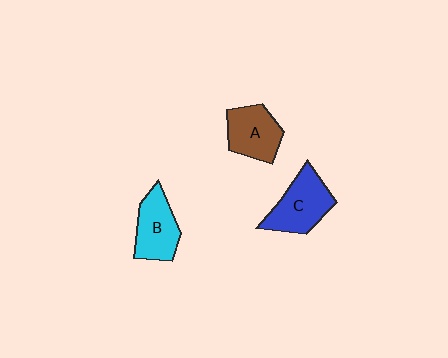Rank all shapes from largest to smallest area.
From largest to smallest: C (blue), B (cyan), A (brown).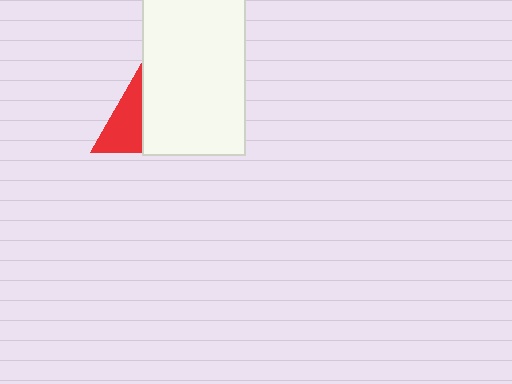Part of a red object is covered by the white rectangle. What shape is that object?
It is a triangle.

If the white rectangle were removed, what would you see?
You would see the complete red triangle.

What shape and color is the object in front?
The object in front is a white rectangle.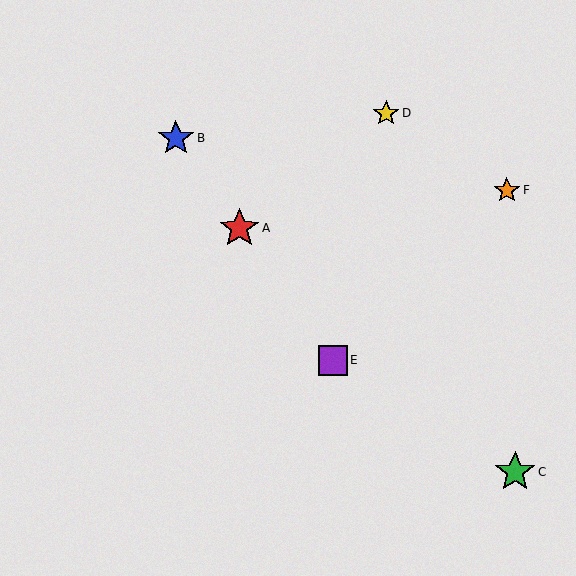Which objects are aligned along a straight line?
Objects A, B, E are aligned along a straight line.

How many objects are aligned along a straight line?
3 objects (A, B, E) are aligned along a straight line.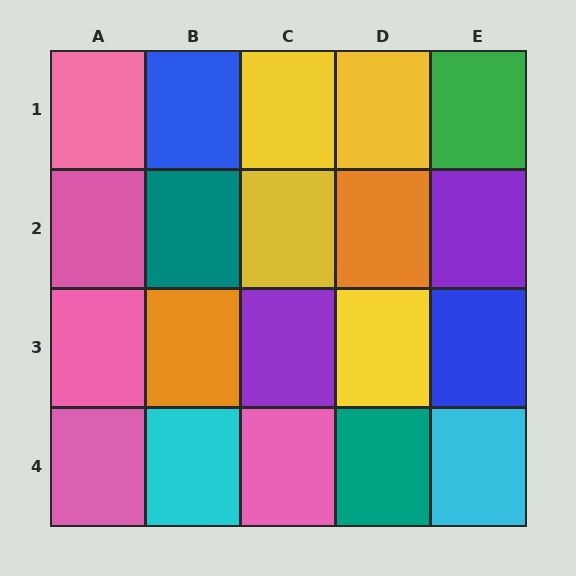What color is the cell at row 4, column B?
Cyan.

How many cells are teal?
2 cells are teal.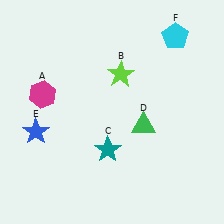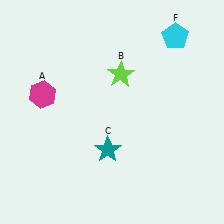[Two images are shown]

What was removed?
The blue star (E), the green triangle (D) were removed in Image 2.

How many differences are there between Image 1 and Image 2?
There are 2 differences between the two images.